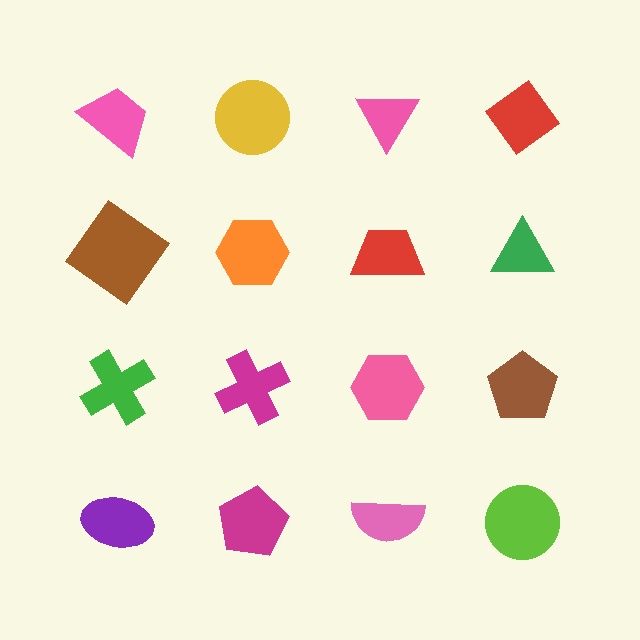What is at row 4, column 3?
A pink semicircle.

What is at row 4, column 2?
A magenta pentagon.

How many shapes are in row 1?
4 shapes.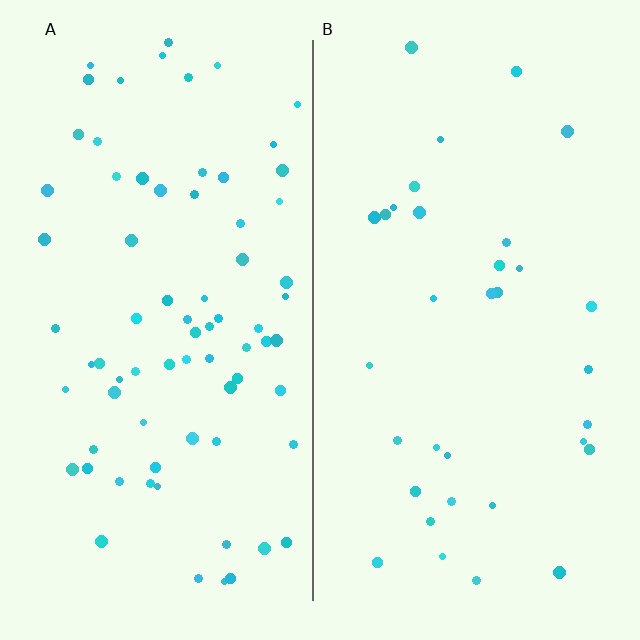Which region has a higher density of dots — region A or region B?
A (the left).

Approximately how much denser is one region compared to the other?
Approximately 2.2× — region A over region B.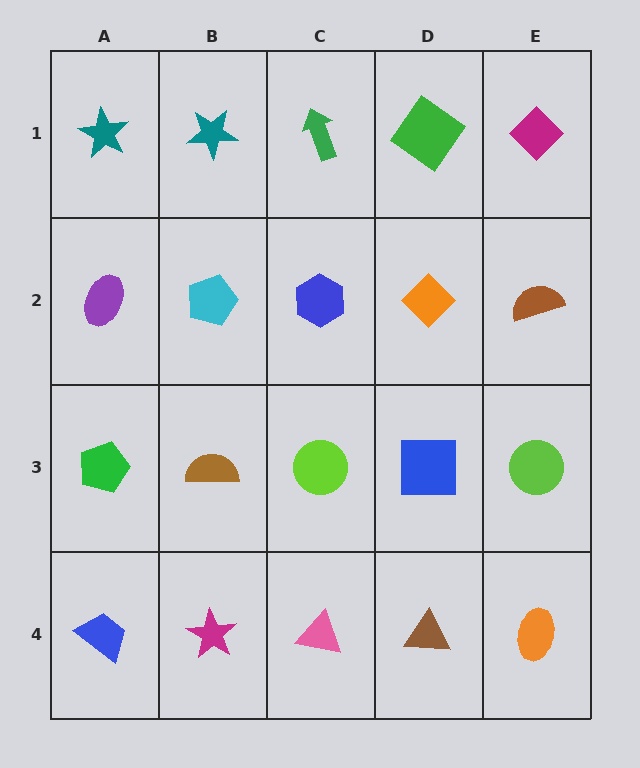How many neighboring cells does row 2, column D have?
4.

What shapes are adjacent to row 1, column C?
A blue hexagon (row 2, column C), a teal star (row 1, column B), a green diamond (row 1, column D).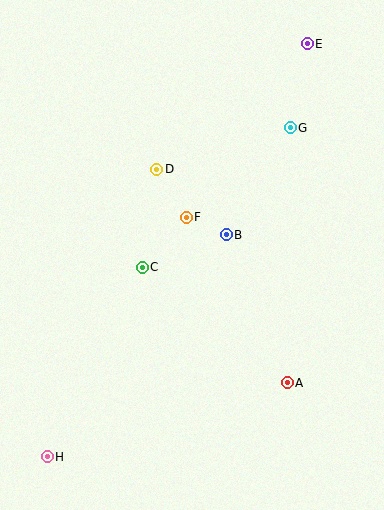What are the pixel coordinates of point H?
Point H is at (47, 457).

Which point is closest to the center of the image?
Point F at (186, 217) is closest to the center.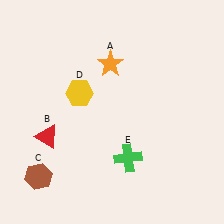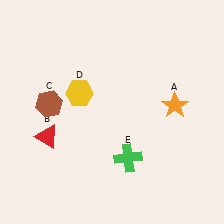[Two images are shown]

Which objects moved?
The objects that moved are: the orange star (A), the brown hexagon (C).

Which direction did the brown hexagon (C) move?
The brown hexagon (C) moved up.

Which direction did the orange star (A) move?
The orange star (A) moved right.